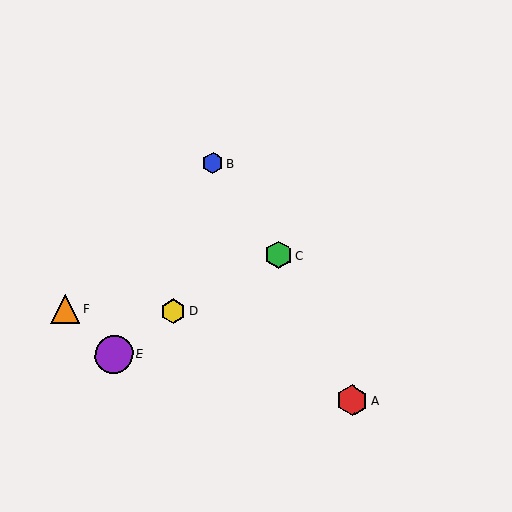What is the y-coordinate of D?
Object D is at y≈311.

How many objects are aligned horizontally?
2 objects (D, F) are aligned horizontally.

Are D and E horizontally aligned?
No, D is at y≈311 and E is at y≈354.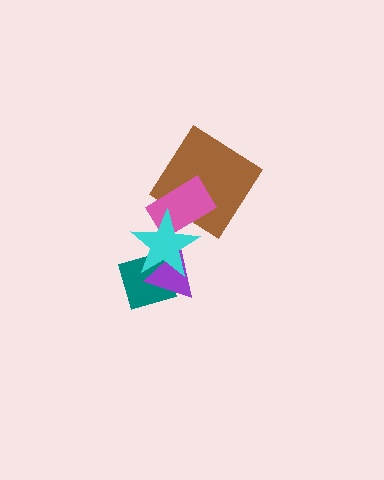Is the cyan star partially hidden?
No, no other shape covers it.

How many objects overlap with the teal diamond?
2 objects overlap with the teal diamond.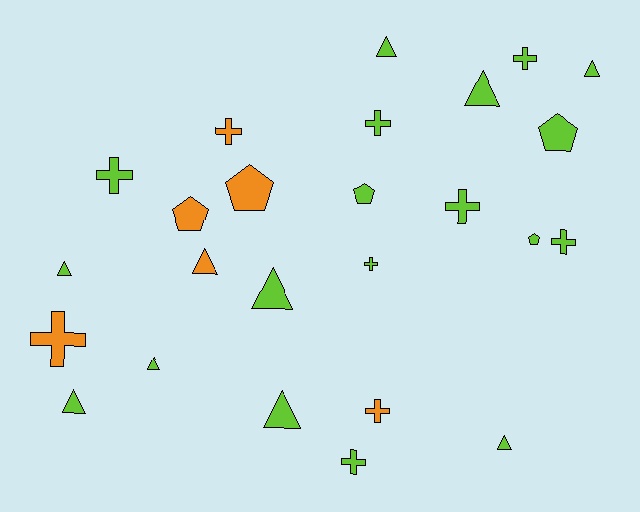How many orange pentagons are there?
There are 2 orange pentagons.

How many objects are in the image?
There are 25 objects.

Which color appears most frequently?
Lime, with 19 objects.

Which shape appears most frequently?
Cross, with 10 objects.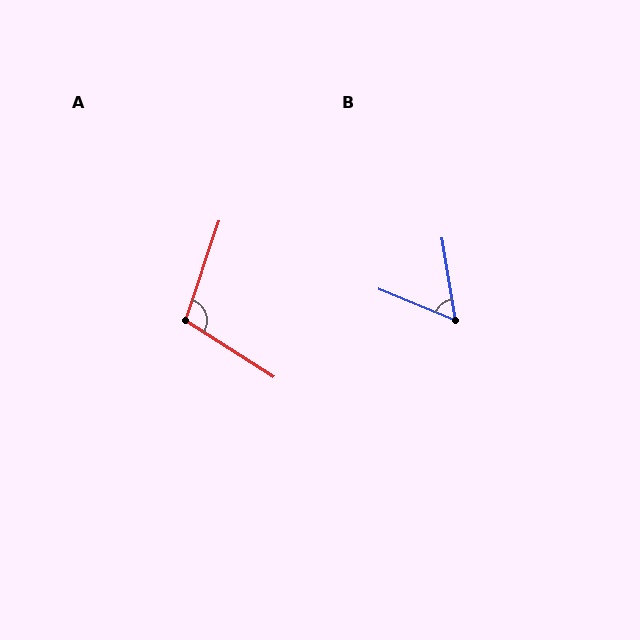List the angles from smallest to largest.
B (58°), A (104°).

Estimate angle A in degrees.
Approximately 104 degrees.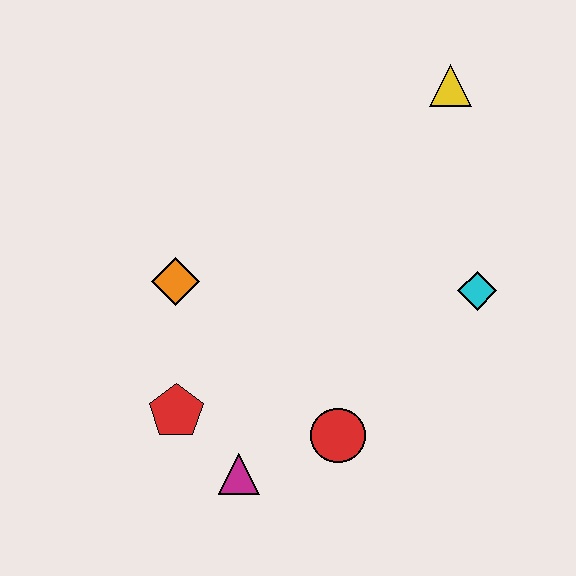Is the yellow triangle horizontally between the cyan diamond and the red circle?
Yes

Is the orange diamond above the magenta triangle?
Yes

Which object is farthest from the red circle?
The yellow triangle is farthest from the red circle.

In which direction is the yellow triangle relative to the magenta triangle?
The yellow triangle is above the magenta triangle.